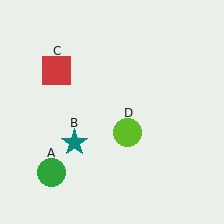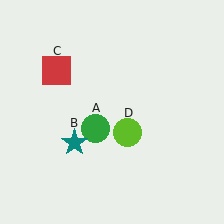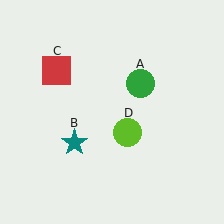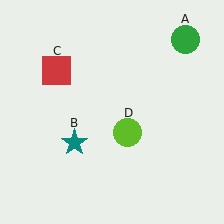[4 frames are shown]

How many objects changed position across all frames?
1 object changed position: green circle (object A).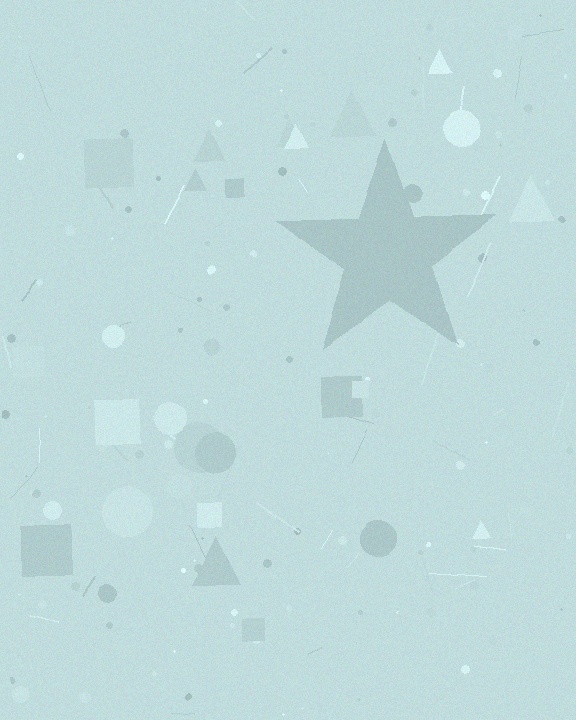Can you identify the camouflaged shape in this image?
The camouflaged shape is a star.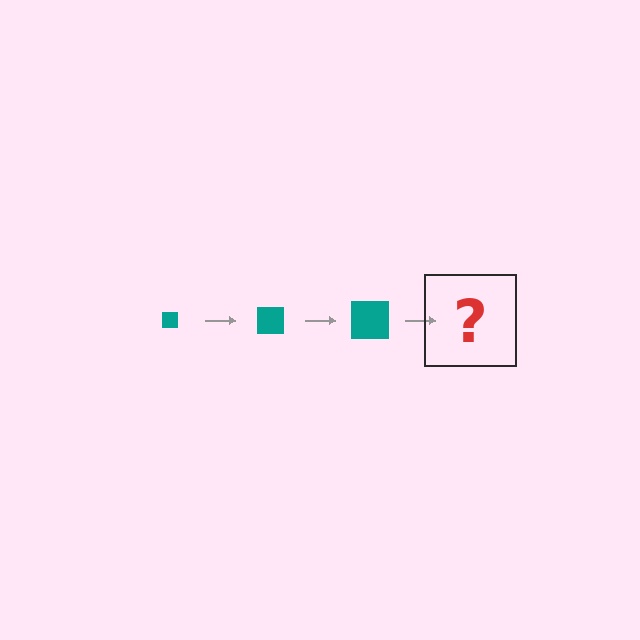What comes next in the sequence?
The next element should be a teal square, larger than the previous one.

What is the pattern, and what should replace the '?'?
The pattern is that the square gets progressively larger each step. The '?' should be a teal square, larger than the previous one.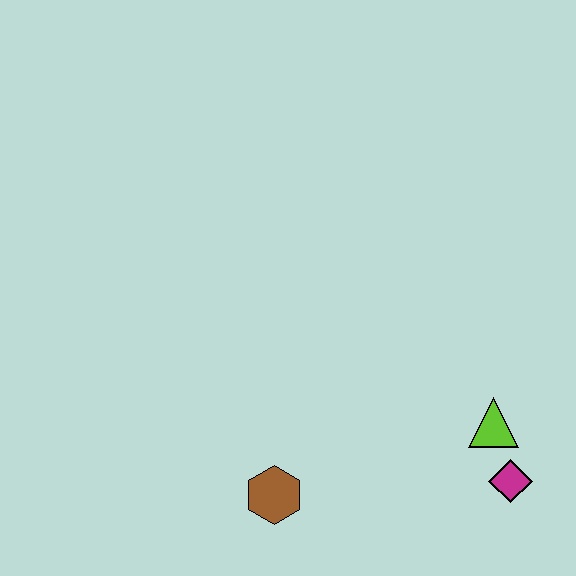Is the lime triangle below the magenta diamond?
No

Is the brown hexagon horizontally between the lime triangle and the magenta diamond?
No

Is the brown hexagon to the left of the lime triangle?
Yes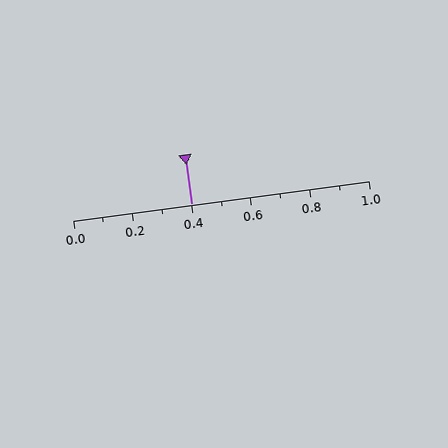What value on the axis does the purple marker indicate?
The marker indicates approximately 0.4.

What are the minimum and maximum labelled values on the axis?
The axis runs from 0.0 to 1.0.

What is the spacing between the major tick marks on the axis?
The major ticks are spaced 0.2 apart.